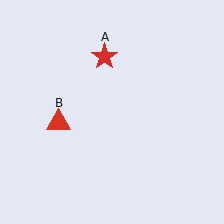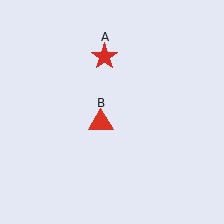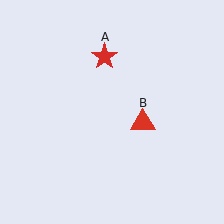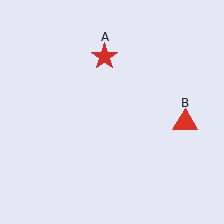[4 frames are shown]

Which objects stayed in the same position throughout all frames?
Red star (object A) remained stationary.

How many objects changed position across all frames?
1 object changed position: red triangle (object B).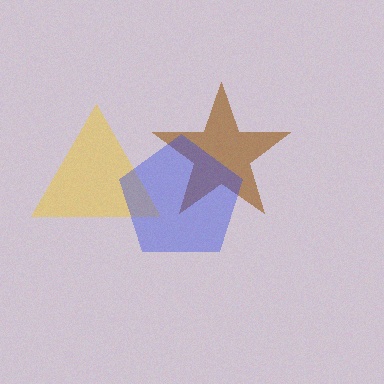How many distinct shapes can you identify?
There are 3 distinct shapes: a yellow triangle, a brown star, a blue pentagon.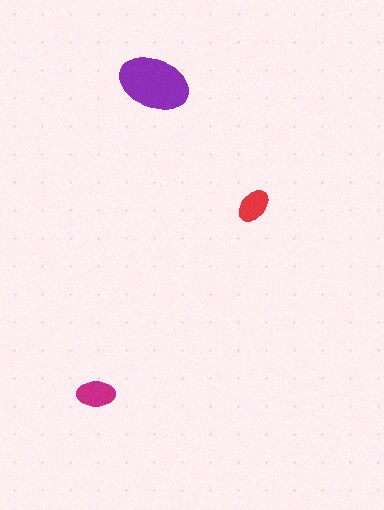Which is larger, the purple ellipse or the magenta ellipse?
The purple one.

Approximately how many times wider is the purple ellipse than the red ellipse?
About 2 times wider.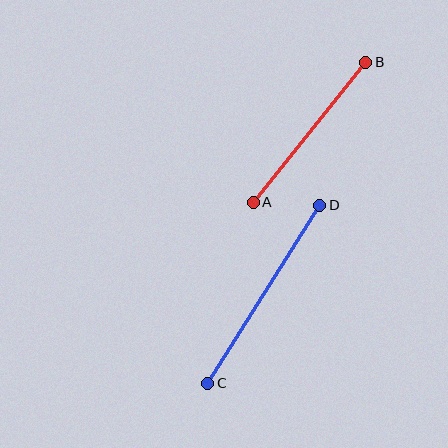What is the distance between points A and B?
The distance is approximately 180 pixels.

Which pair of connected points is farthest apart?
Points C and D are farthest apart.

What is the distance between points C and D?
The distance is approximately 210 pixels.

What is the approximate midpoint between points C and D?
The midpoint is at approximately (264, 294) pixels.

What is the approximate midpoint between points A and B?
The midpoint is at approximately (310, 132) pixels.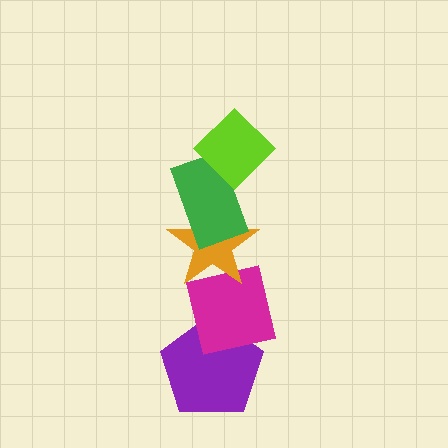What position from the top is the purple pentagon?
The purple pentagon is 5th from the top.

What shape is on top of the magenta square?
The orange star is on top of the magenta square.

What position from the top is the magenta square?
The magenta square is 4th from the top.